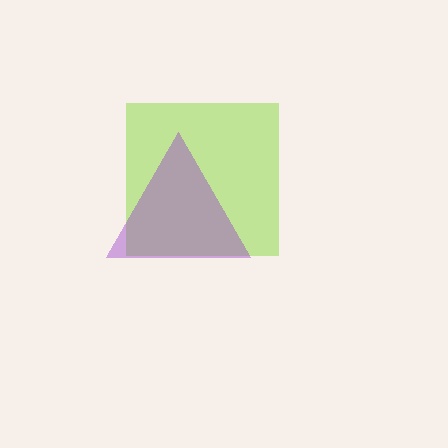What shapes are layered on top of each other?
The layered shapes are: a lime square, a purple triangle.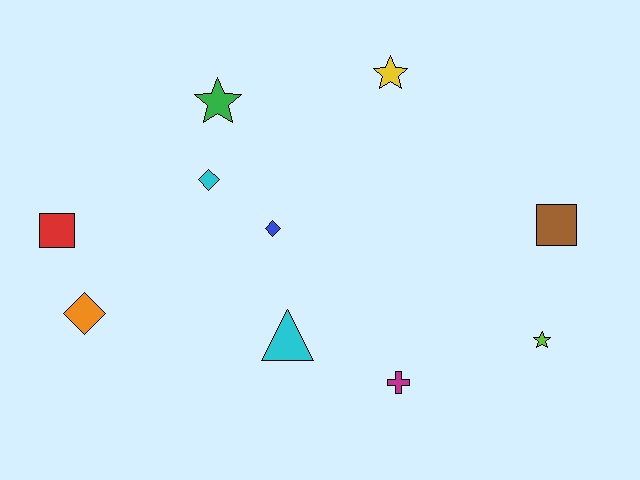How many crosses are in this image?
There is 1 cross.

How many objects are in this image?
There are 10 objects.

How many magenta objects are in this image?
There is 1 magenta object.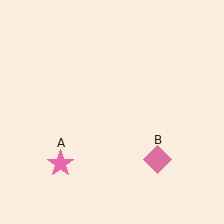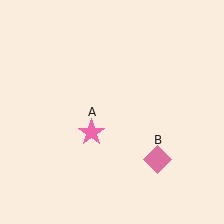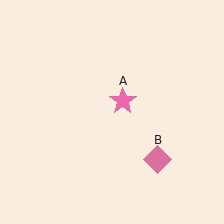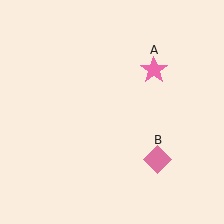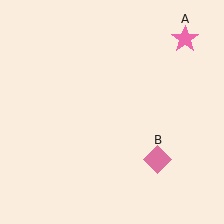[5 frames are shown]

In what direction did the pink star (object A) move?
The pink star (object A) moved up and to the right.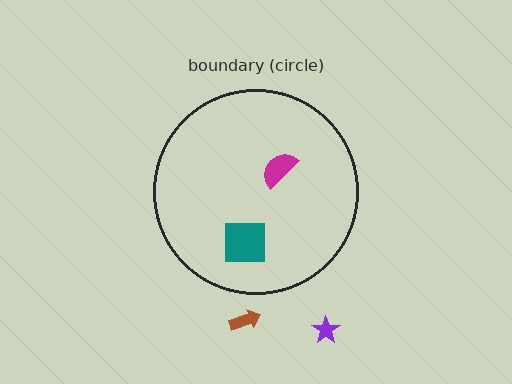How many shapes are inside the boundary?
2 inside, 2 outside.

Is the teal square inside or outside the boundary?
Inside.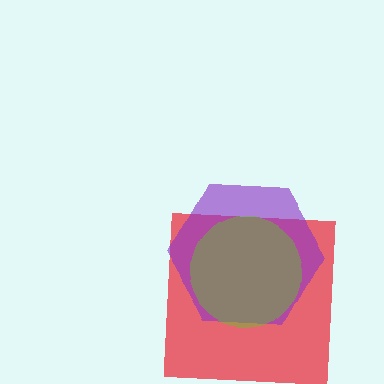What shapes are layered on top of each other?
The layered shapes are: a red square, a purple hexagon, a lime circle.